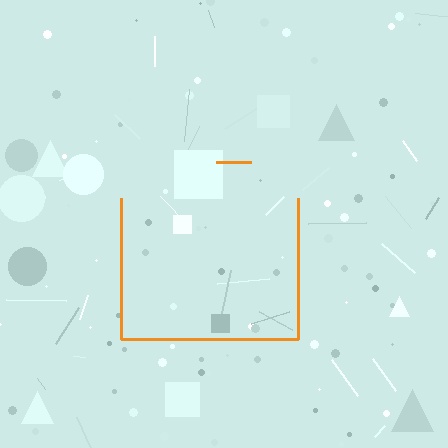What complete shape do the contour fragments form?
The contour fragments form a square.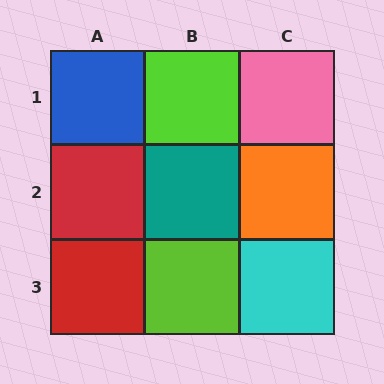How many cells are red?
2 cells are red.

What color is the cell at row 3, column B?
Lime.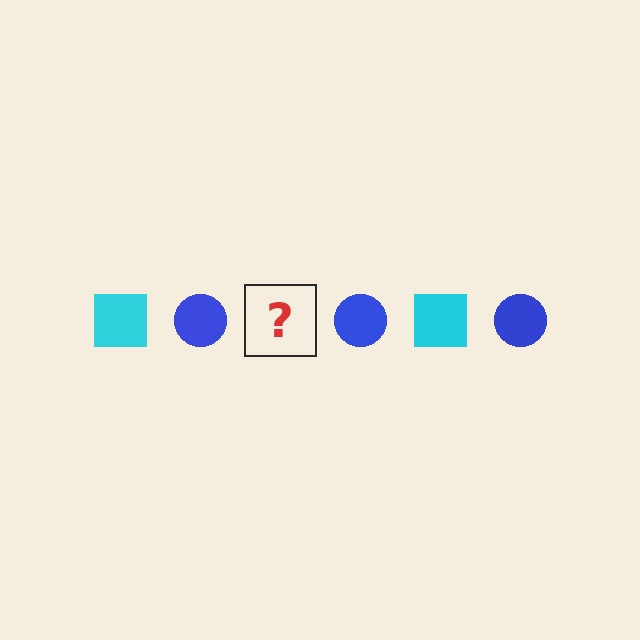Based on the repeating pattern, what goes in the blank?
The blank should be a cyan square.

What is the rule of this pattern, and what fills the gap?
The rule is that the pattern alternates between cyan square and blue circle. The gap should be filled with a cyan square.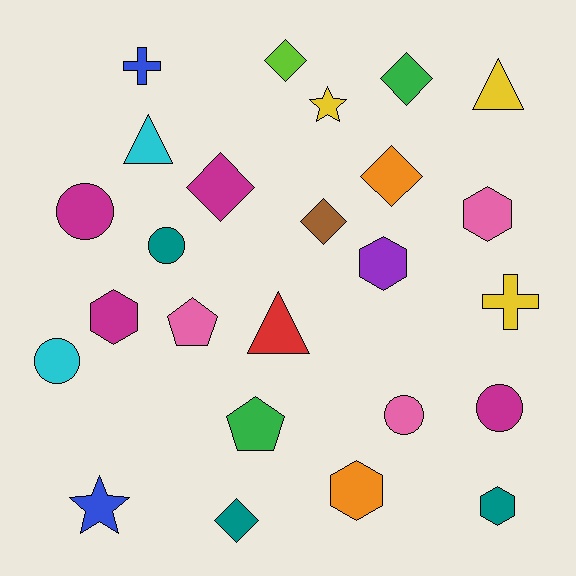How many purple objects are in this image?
There is 1 purple object.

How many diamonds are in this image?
There are 6 diamonds.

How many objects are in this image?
There are 25 objects.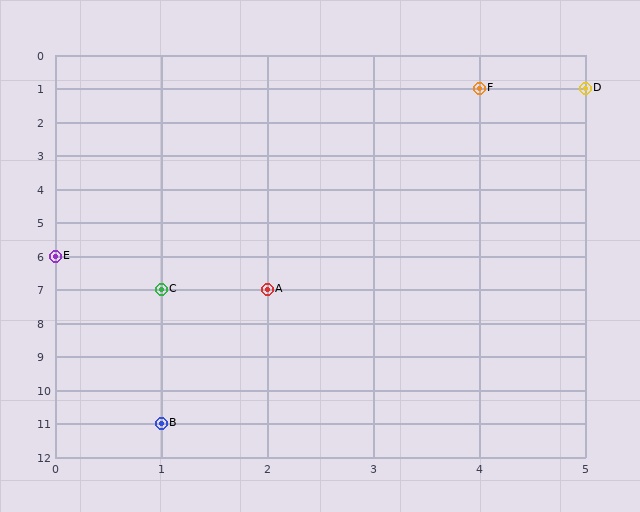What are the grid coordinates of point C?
Point C is at grid coordinates (1, 7).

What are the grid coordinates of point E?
Point E is at grid coordinates (0, 6).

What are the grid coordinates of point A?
Point A is at grid coordinates (2, 7).